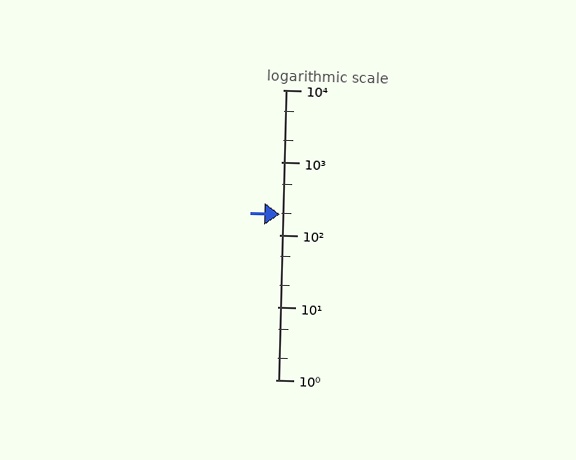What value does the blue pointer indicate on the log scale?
The pointer indicates approximately 190.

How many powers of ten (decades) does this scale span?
The scale spans 4 decades, from 1 to 10000.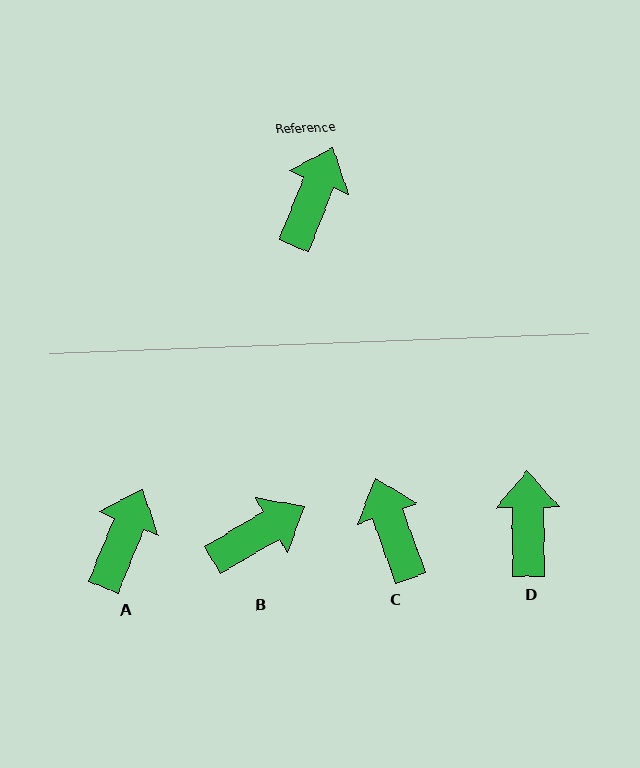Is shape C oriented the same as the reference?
No, it is off by about 42 degrees.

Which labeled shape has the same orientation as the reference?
A.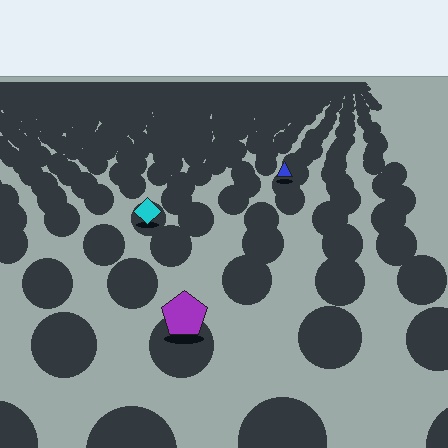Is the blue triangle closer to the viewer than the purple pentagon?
No. The purple pentagon is closer — you can tell from the texture gradient: the ground texture is coarser near it.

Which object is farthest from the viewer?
The blue triangle is farthest from the viewer. It appears smaller and the ground texture around it is denser.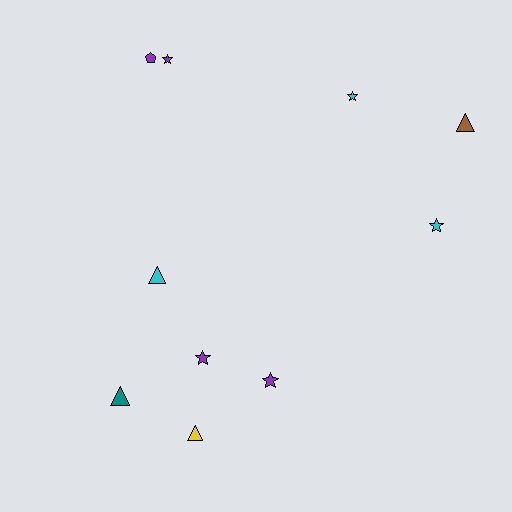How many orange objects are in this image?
There are no orange objects.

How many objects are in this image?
There are 10 objects.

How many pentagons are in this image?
There is 1 pentagon.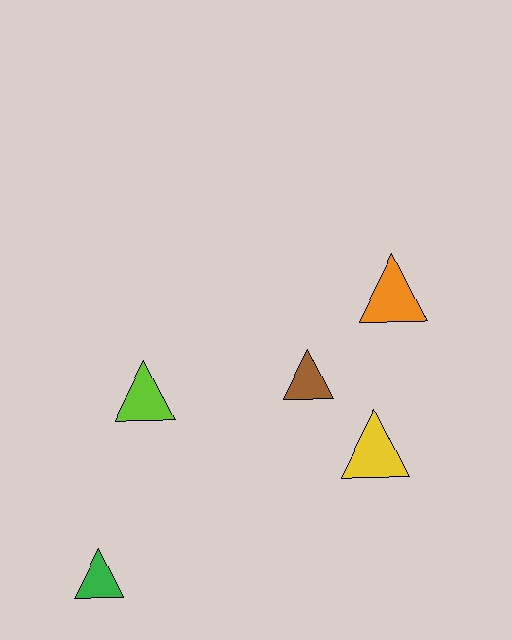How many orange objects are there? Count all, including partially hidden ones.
There is 1 orange object.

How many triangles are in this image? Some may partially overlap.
There are 5 triangles.